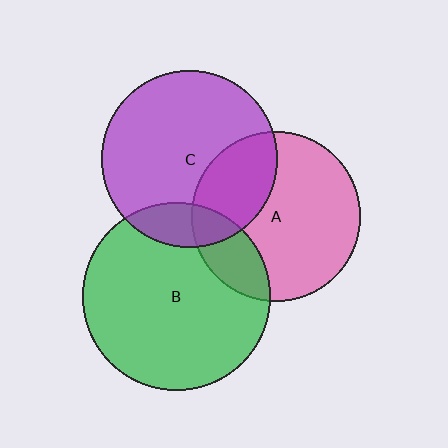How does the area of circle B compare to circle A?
Approximately 1.2 times.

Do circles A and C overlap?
Yes.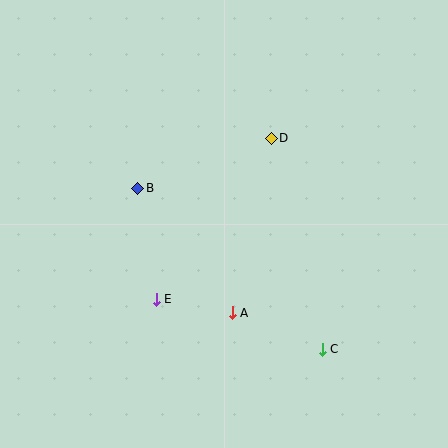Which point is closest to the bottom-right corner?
Point C is closest to the bottom-right corner.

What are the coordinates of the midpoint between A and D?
The midpoint between A and D is at (252, 226).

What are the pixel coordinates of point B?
Point B is at (138, 188).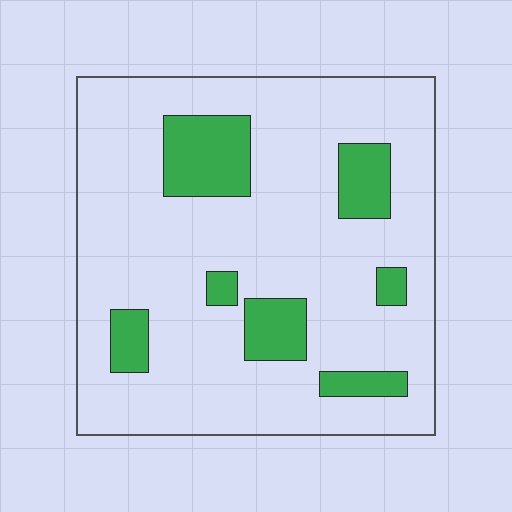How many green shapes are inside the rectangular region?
7.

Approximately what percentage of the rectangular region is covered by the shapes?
Approximately 15%.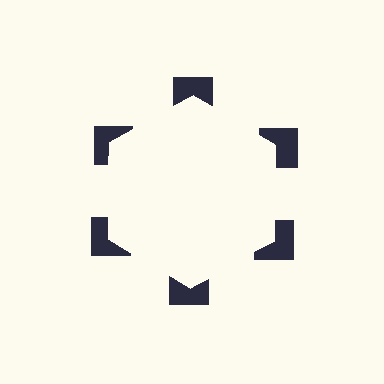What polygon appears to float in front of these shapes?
An illusory hexagon — its edges are inferred from the aligned wedge cuts in the notched squares, not physically drawn.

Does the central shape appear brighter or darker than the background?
It typically appears slightly brighter than the background, even though no actual brightness change is drawn.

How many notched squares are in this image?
There are 6 — one at each vertex of the illusory hexagon.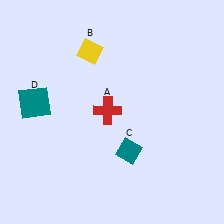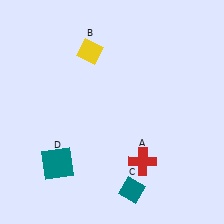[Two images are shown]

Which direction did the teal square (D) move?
The teal square (D) moved down.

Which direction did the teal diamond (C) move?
The teal diamond (C) moved down.